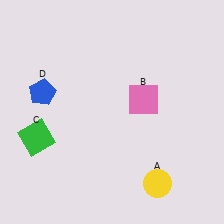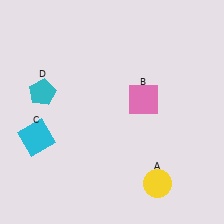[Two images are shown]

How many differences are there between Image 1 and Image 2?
There are 2 differences between the two images.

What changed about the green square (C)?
In Image 1, C is green. In Image 2, it changed to cyan.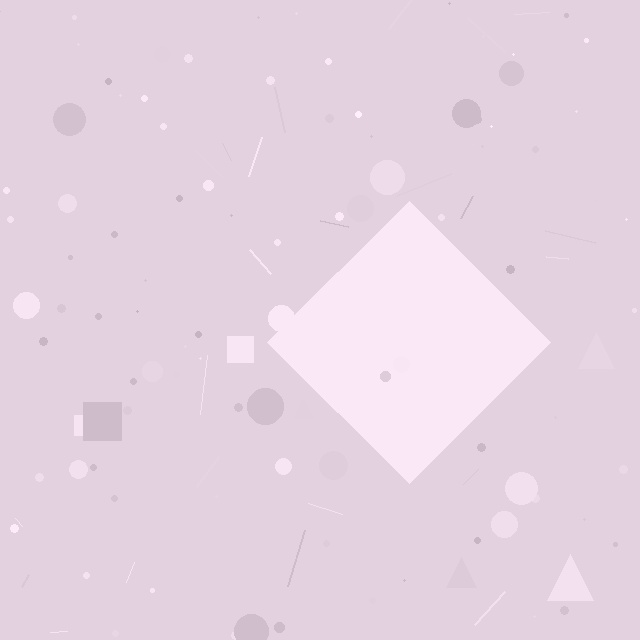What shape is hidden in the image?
A diamond is hidden in the image.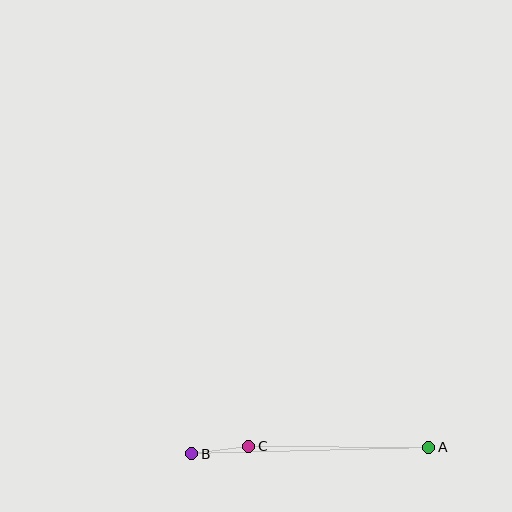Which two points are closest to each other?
Points B and C are closest to each other.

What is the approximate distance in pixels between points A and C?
The distance between A and C is approximately 180 pixels.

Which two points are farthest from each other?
Points A and B are farthest from each other.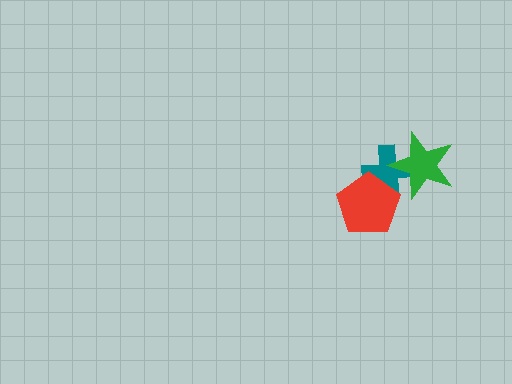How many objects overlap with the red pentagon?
1 object overlaps with the red pentagon.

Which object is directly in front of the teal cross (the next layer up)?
The red pentagon is directly in front of the teal cross.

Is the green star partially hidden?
No, no other shape covers it.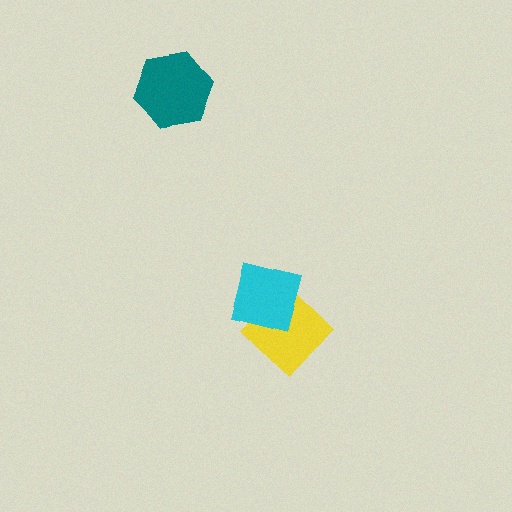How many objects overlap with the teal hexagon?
0 objects overlap with the teal hexagon.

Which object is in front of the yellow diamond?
The cyan square is in front of the yellow diamond.